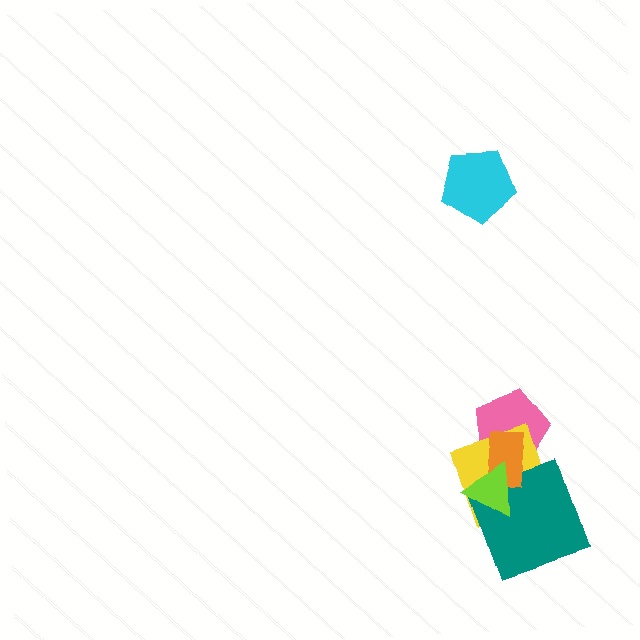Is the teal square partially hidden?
Yes, it is partially covered by another shape.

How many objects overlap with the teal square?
3 objects overlap with the teal square.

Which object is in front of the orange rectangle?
The lime triangle is in front of the orange rectangle.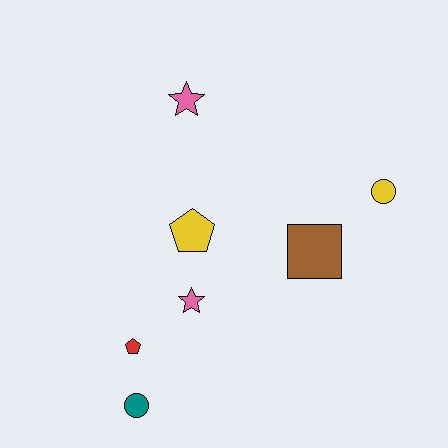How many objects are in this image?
There are 7 objects.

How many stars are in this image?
There are 2 stars.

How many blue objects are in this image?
There are no blue objects.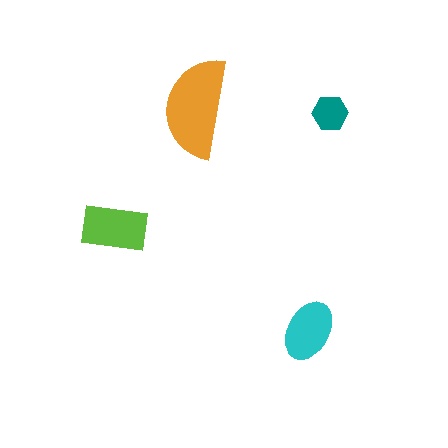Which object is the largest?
The orange semicircle.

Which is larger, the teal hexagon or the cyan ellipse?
The cyan ellipse.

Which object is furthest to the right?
The teal hexagon is rightmost.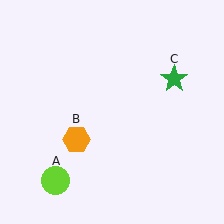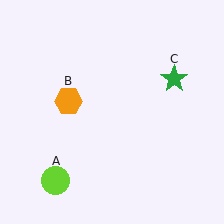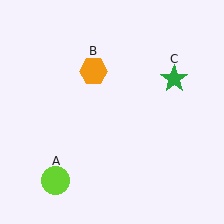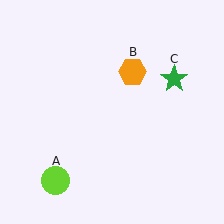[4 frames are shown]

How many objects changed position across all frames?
1 object changed position: orange hexagon (object B).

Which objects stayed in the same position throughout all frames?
Lime circle (object A) and green star (object C) remained stationary.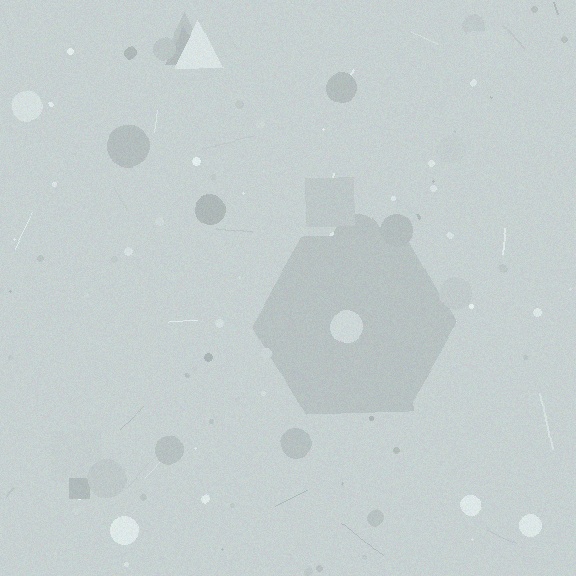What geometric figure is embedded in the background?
A hexagon is embedded in the background.